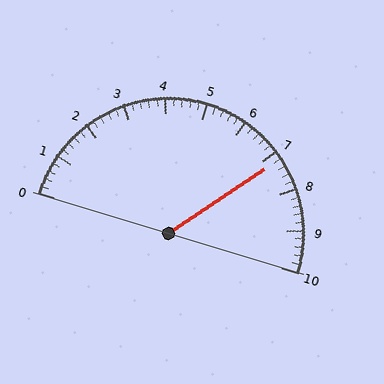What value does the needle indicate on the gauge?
The needle indicates approximately 7.2.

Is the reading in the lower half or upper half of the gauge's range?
The reading is in the upper half of the range (0 to 10).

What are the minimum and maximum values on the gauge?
The gauge ranges from 0 to 10.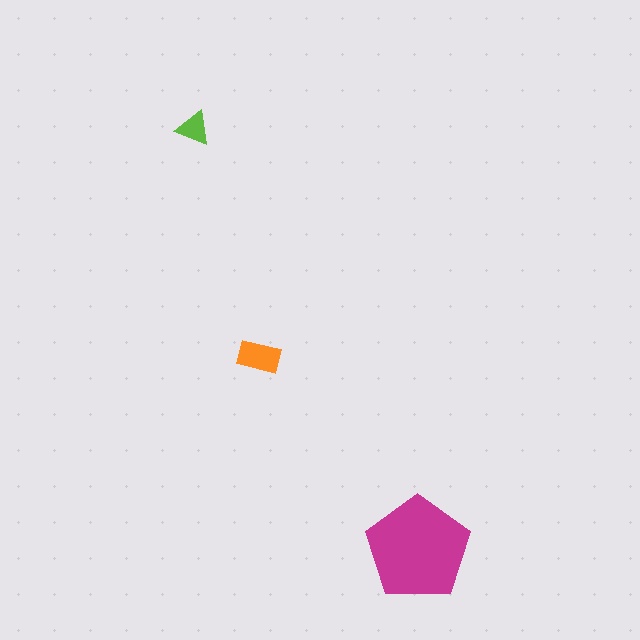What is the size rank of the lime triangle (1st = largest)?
3rd.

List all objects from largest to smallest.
The magenta pentagon, the orange rectangle, the lime triangle.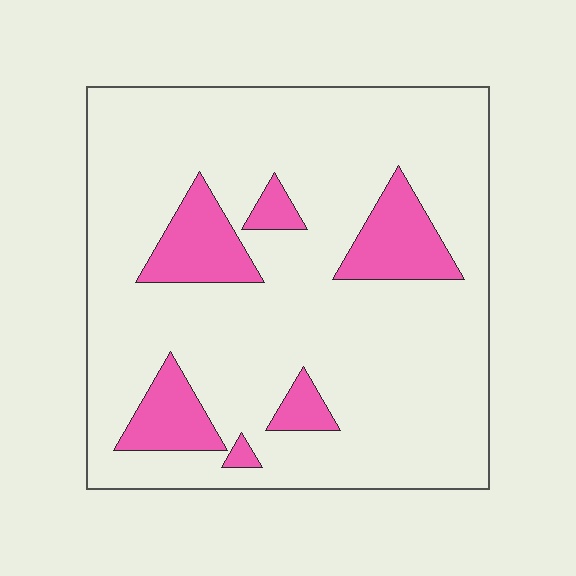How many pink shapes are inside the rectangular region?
6.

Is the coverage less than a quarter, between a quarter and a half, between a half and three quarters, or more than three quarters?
Less than a quarter.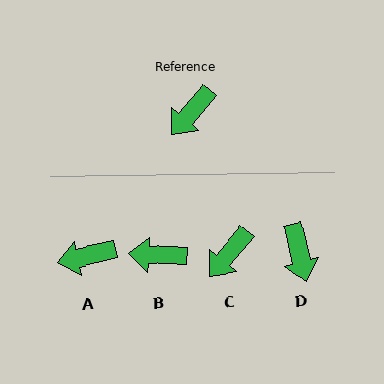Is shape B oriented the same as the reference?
No, it is off by about 53 degrees.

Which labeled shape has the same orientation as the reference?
C.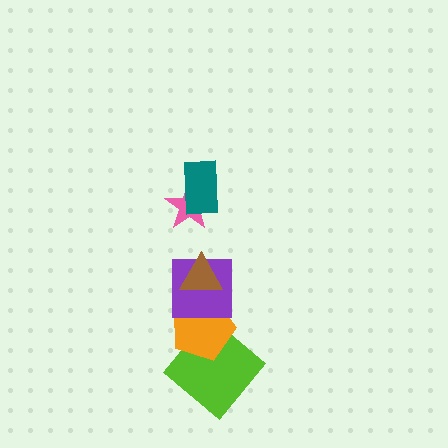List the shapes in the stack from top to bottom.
From top to bottom: the teal rectangle, the pink star, the brown triangle, the purple square, the orange pentagon, the lime diamond.